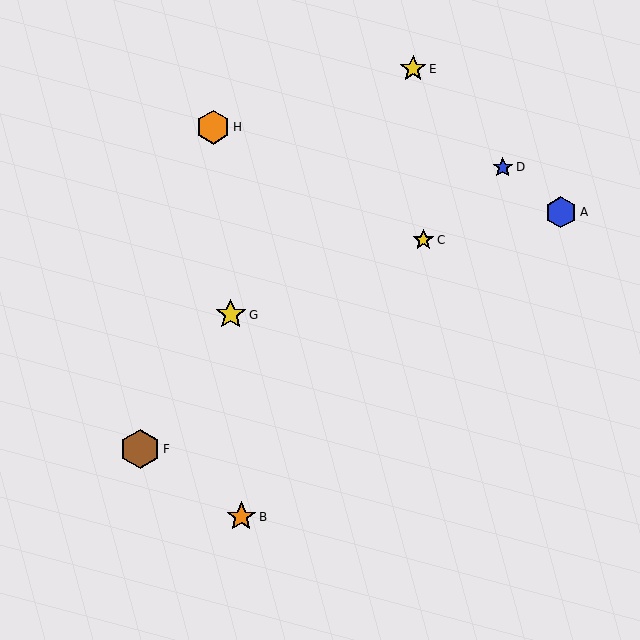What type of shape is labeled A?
Shape A is a blue hexagon.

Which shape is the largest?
The brown hexagon (labeled F) is the largest.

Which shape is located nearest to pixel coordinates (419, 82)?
The yellow star (labeled E) at (413, 69) is nearest to that location.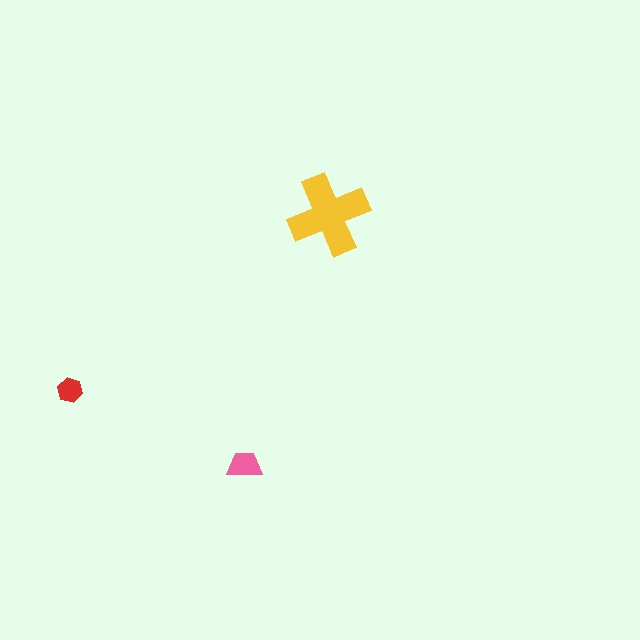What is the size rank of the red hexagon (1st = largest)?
3rd.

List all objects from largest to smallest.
The yellow cross, the pink trapezoid, the red hexagon.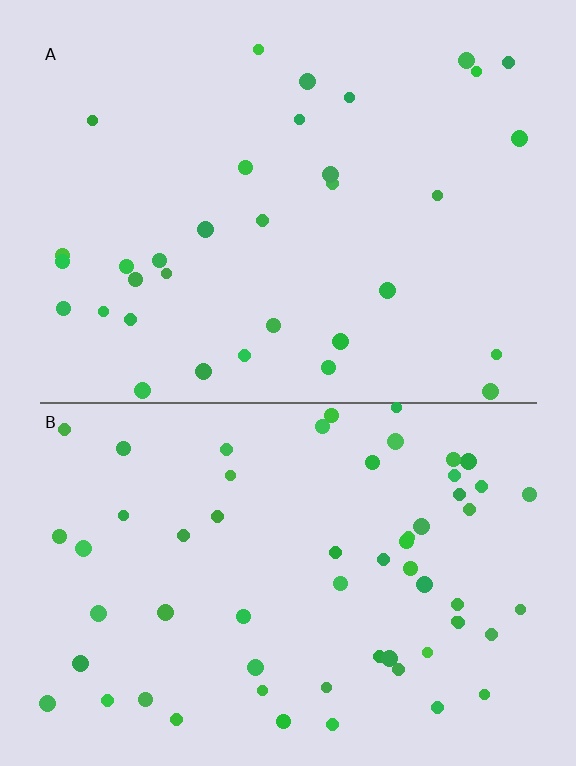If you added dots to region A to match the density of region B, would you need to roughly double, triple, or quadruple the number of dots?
Approximately double.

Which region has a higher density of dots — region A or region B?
B (the bottom).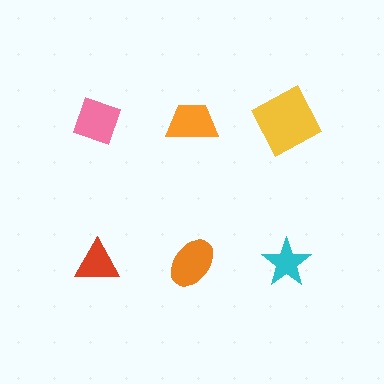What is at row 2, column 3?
A cyan star.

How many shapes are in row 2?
3 shapes.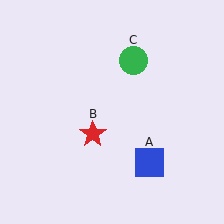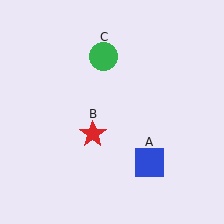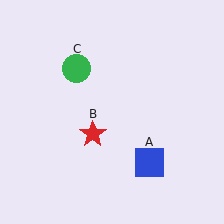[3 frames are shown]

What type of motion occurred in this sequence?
The green circle (object C) rotated counterclockwise around the center of the scene.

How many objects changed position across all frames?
1 object changed position: green circle (object C).